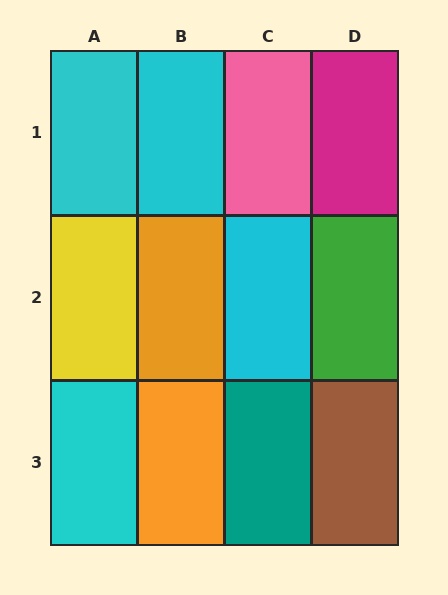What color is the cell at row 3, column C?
Teal.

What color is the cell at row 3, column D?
Brown.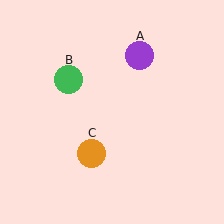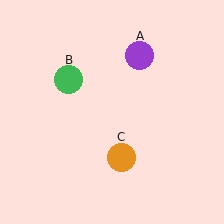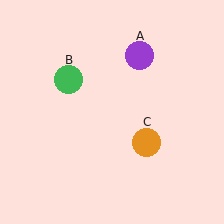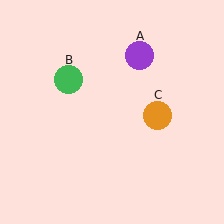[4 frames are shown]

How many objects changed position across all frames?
1 object changed position: orange circle (object C).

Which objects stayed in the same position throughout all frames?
Purple circle (object A) and green circle (object B) remained stationary.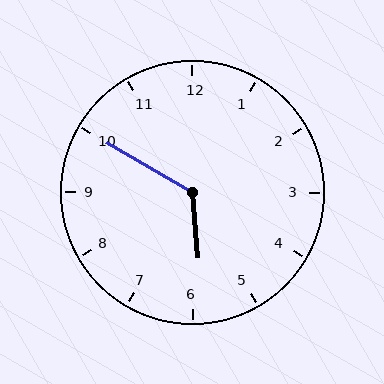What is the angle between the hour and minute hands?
Approximately 125 degrees.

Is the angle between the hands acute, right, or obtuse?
It is obtuse.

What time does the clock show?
5:50.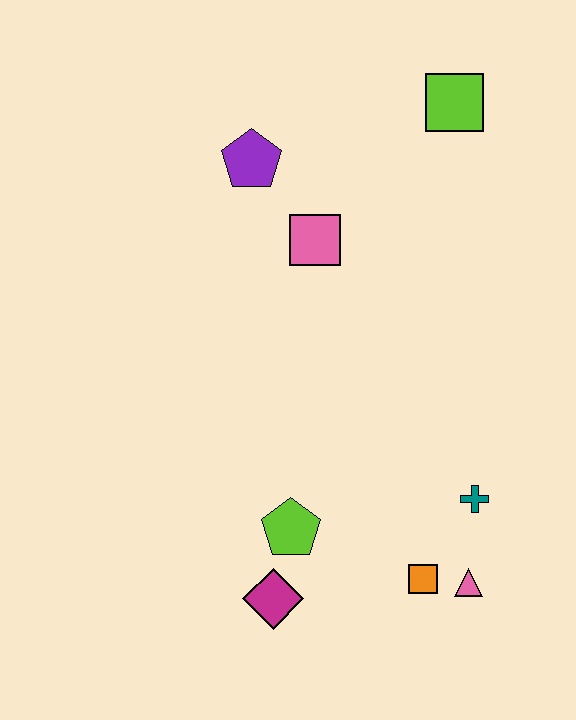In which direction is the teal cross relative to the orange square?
The teal cross is above the orange square.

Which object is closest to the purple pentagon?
The pink square is closest to the purple pentagon.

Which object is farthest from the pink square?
The pink triangle is farthest from the pink square.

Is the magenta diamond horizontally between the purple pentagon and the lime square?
Yes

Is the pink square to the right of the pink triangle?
No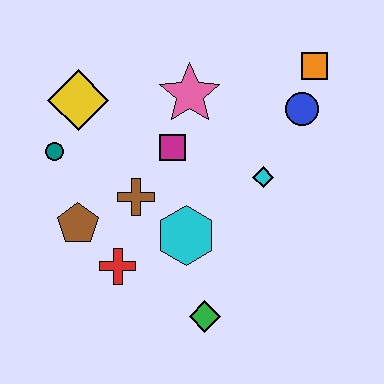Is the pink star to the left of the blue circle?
Yes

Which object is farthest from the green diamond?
The orange square is farthest from the green diamond.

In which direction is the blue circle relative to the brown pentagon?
The blue circle is to the right of the brown pentagon.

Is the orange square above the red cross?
Yes